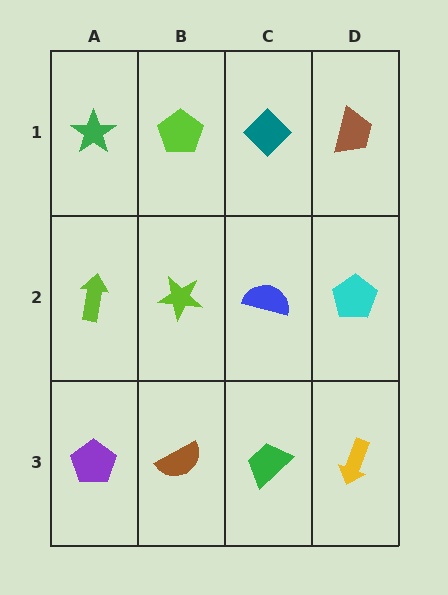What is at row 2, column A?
A lime arrow.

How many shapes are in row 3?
4 shapes.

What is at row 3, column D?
A yellow arrow.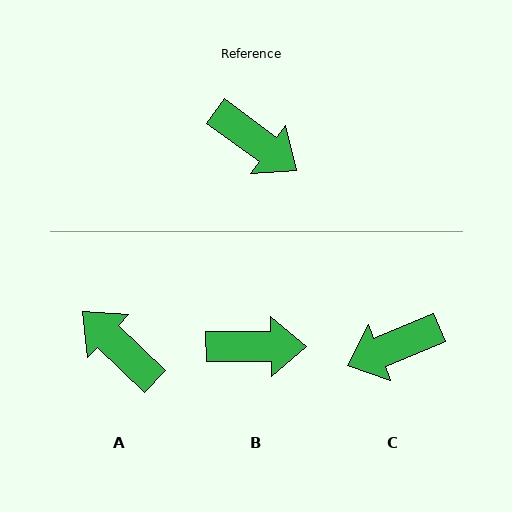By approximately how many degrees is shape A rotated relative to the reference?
Approximately 172 degrees counter-clockwise.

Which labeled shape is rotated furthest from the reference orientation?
A, about 172 degrees away.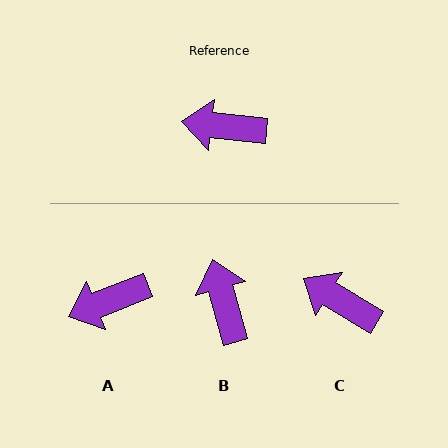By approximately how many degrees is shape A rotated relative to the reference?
Approximately 28 degrees counter-clockwise.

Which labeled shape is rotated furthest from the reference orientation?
B, about 68 degrees away.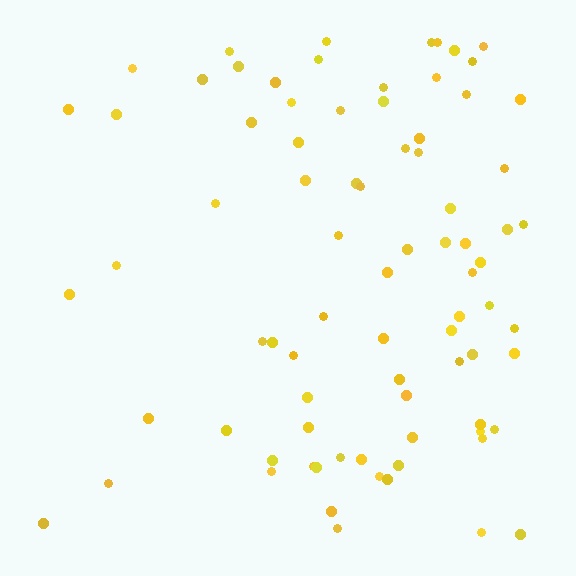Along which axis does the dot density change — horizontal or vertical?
Horizontal.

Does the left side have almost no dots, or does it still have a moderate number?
Still a moderate number, just noticeably fewer than the right.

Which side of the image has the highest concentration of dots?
The right.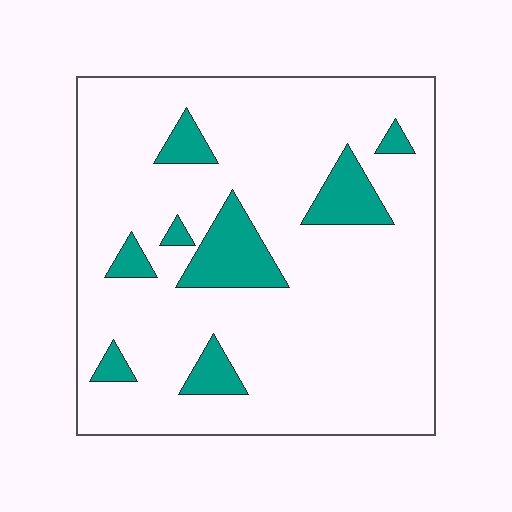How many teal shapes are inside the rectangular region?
8.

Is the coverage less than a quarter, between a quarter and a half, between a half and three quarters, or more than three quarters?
Less than a quarter.